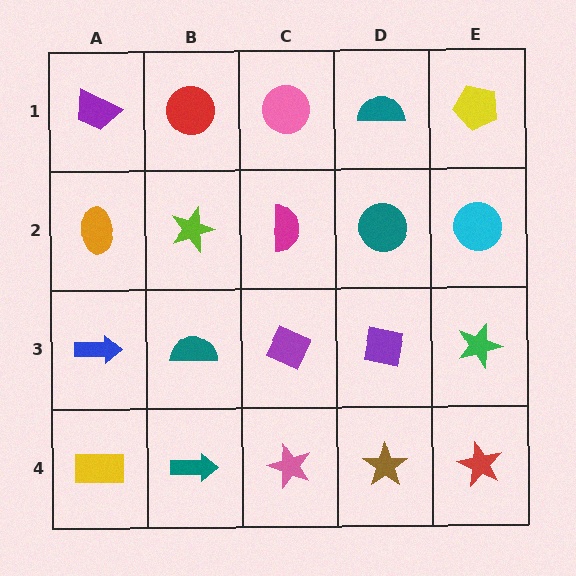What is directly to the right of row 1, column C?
A teal semicircle.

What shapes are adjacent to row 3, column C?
A magenta semicircle (row 2, column C), a pink star (row 4, column C), a teal semicircle (row 3, column B), a purple square (row 3, column D).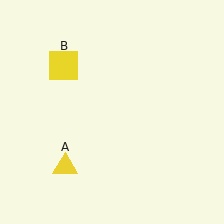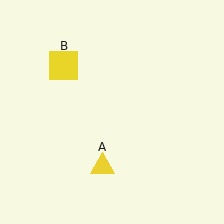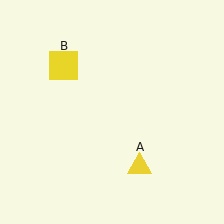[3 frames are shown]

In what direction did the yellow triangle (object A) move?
The yellow triangle (object A) moved right.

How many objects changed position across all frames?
1 object changed position: yellow triangle (object A).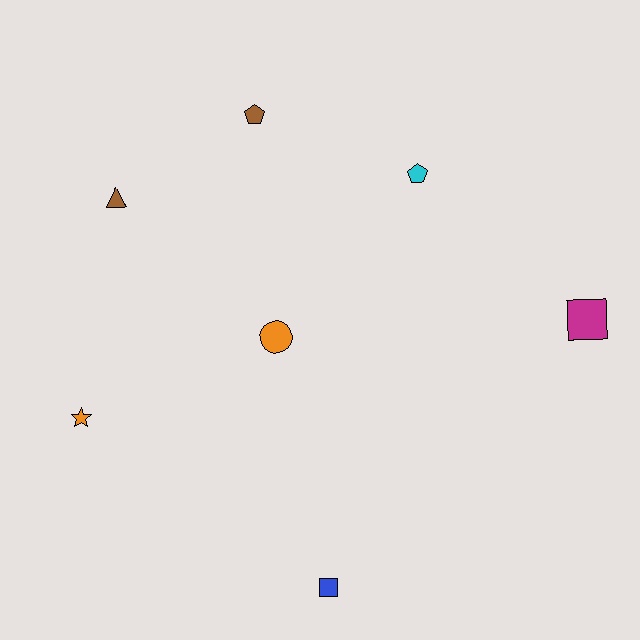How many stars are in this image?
There is 1 star.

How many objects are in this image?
There are 7 objects.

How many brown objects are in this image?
There are 2 brown objects.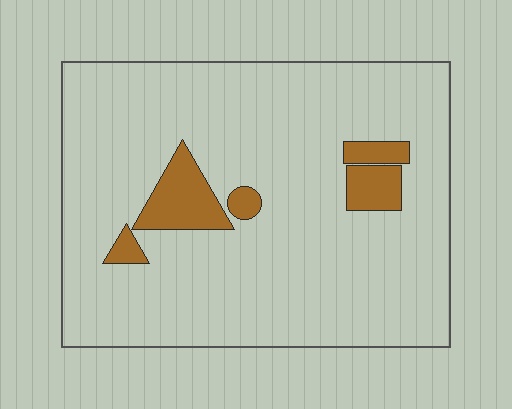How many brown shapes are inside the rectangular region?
5.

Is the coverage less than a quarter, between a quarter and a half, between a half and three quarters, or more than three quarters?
Less than a quarter.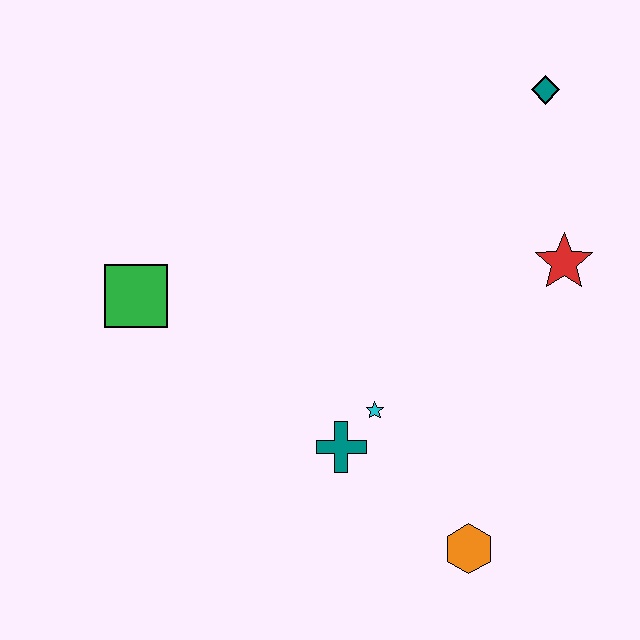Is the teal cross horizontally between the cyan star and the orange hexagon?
No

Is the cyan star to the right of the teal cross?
Yes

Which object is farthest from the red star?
The green square is farthest from the red star.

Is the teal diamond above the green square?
Yes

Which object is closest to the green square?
The teal cross is closest to the green square.